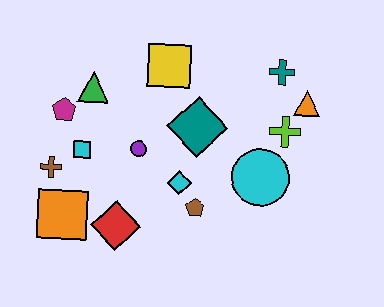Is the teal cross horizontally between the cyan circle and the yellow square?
No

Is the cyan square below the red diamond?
No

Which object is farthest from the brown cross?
The orange triangle is farthest from the brown cross.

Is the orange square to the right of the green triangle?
No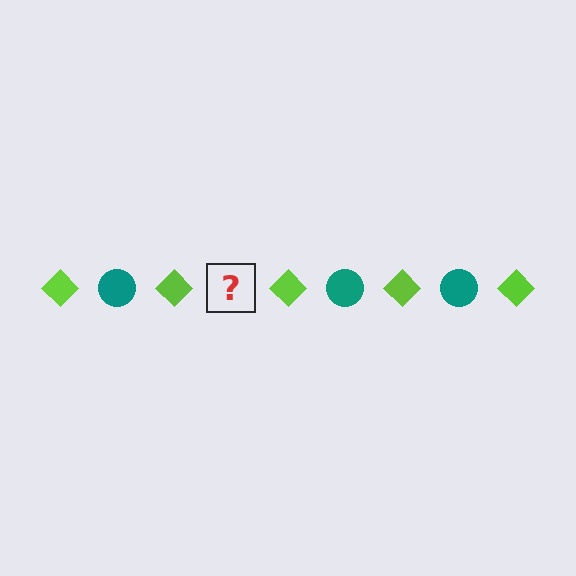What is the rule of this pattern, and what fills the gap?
The rule is that the pattern alternates between lime diamond and teal circle. The gap should be filled with a teal circle.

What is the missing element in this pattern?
The missing element is a teal circle.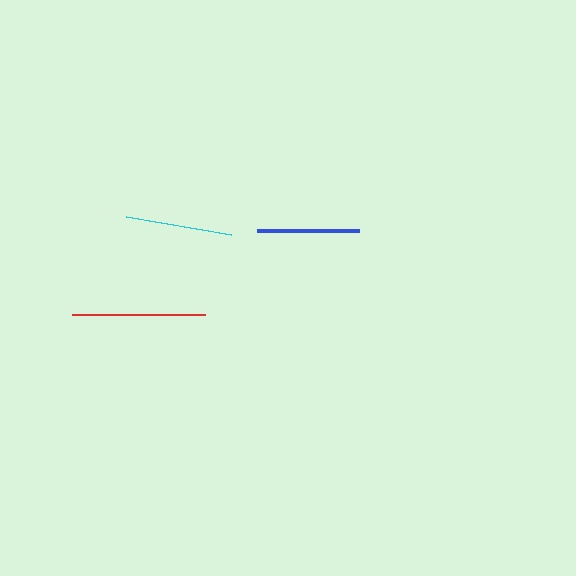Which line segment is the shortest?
The blue line is the shortest at approximately 102 pixels.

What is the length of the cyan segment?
The cyan segment is approximately 106 pixels long.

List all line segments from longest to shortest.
From longest to shortest: red, cyan, blue.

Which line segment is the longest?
The red line is the longest at approximately 134 pixels.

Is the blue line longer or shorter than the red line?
The red line is longer than the blue line.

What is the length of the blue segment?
The blue segment is approximately 102 pixels long.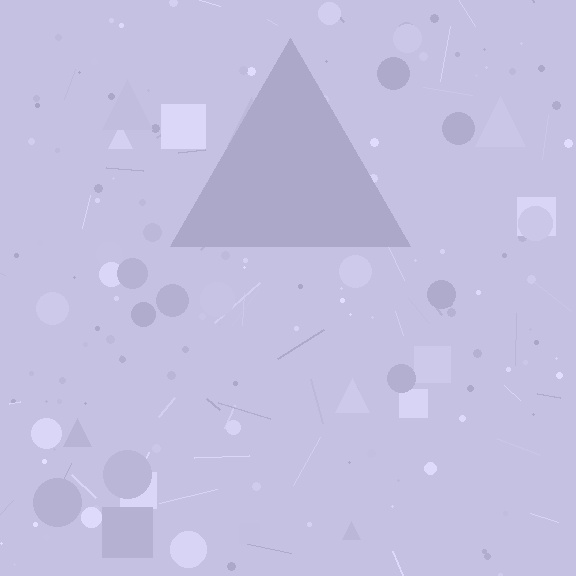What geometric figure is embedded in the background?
A triangle is embedded in the background.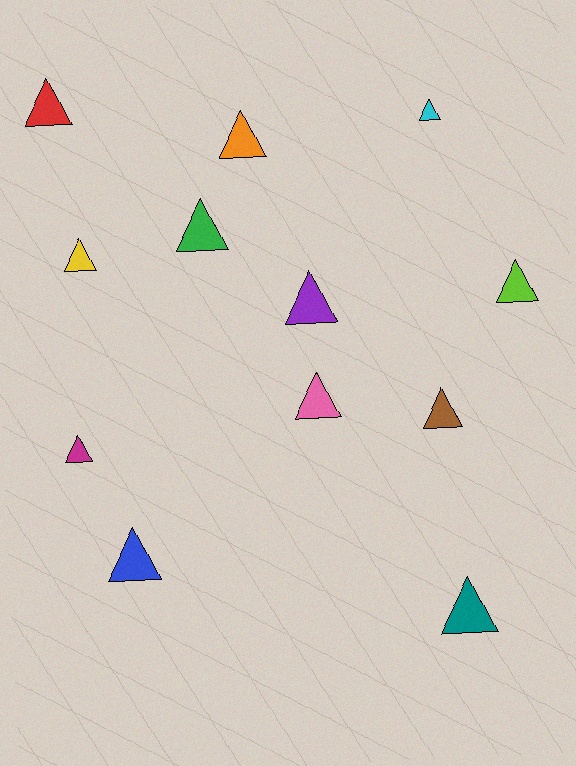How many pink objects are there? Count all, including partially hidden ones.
There is 1 pink object.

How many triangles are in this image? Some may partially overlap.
There are 12 triangles.